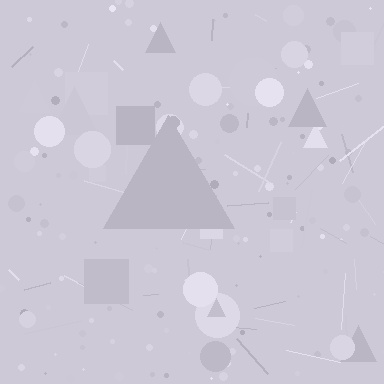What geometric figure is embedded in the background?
A triangle is embedded in the background.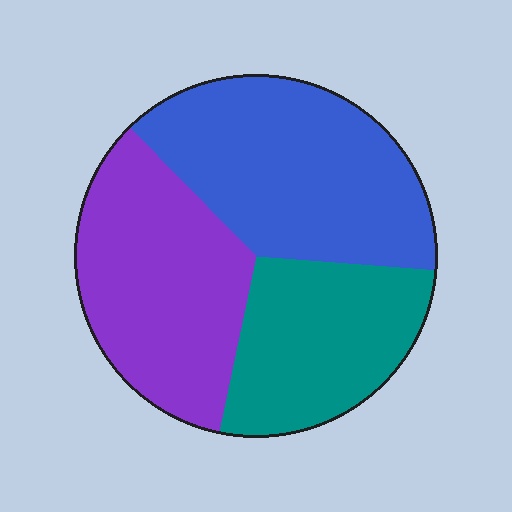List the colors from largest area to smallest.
From largest to smallest: blue, purple, teal.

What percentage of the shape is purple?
Purple covers 34% of the shape.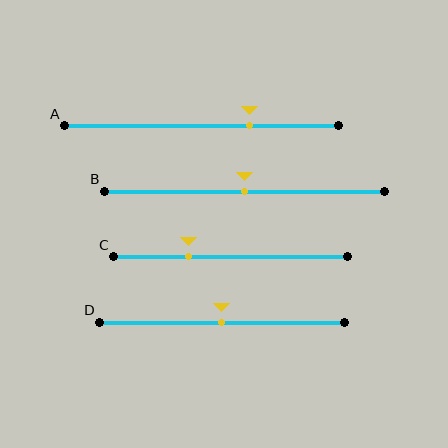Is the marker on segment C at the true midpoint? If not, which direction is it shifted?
No, the marker on segment C is shifted to the left by about 18% of the segment length.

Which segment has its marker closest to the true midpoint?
Segment B has its marker closest to the true midpoint.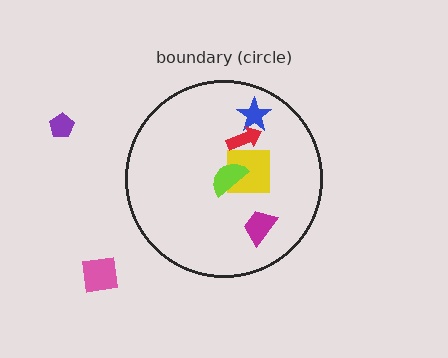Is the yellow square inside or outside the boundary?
Inside.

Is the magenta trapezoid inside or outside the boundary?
Inside.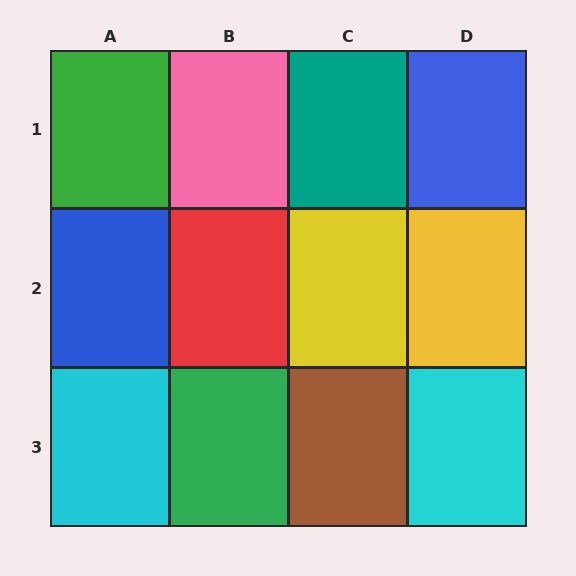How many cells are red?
1 cell is red.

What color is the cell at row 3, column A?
Cyan.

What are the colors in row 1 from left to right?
Green, pink, teal, blue.